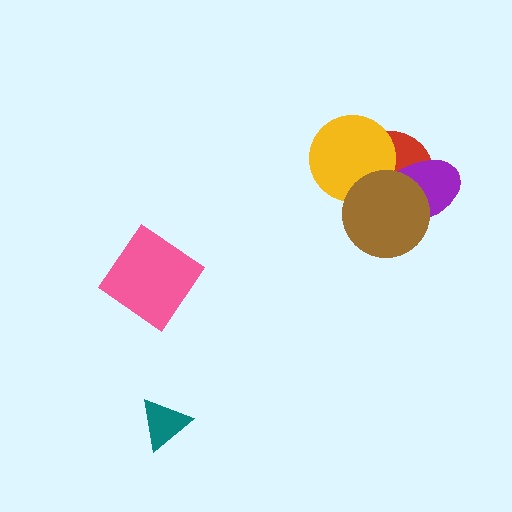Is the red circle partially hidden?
Yes, it is partially covered by another shape.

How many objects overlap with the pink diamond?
0 objects overlap with the pink diamond.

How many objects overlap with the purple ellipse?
3 objects overlap with the purple ellipse.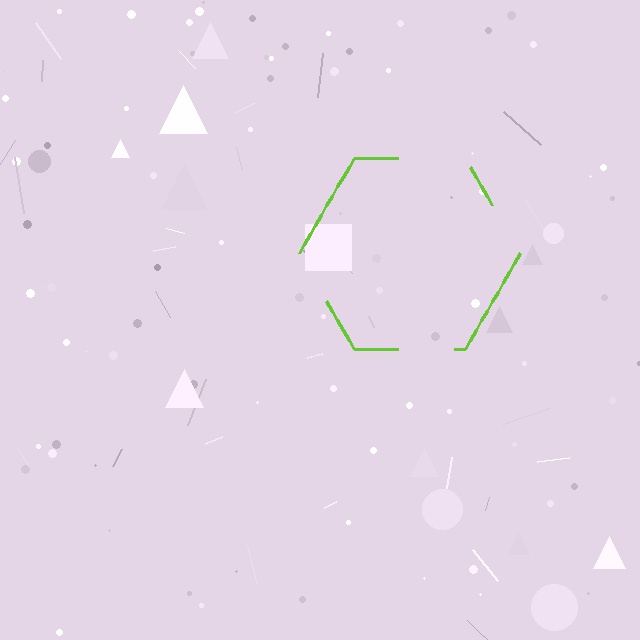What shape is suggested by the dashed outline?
The dashed outline suggests a hexagon.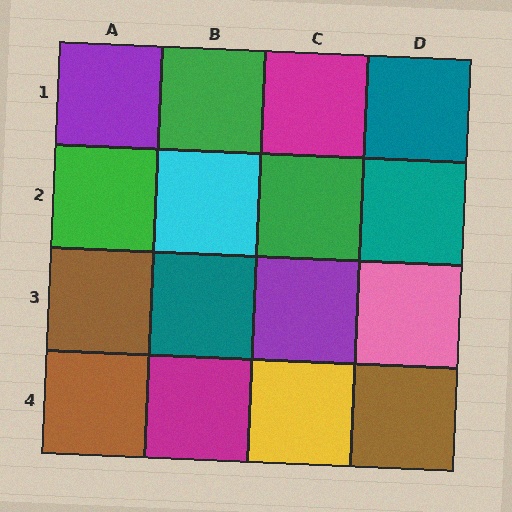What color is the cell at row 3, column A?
Brown.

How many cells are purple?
2 cells are purple.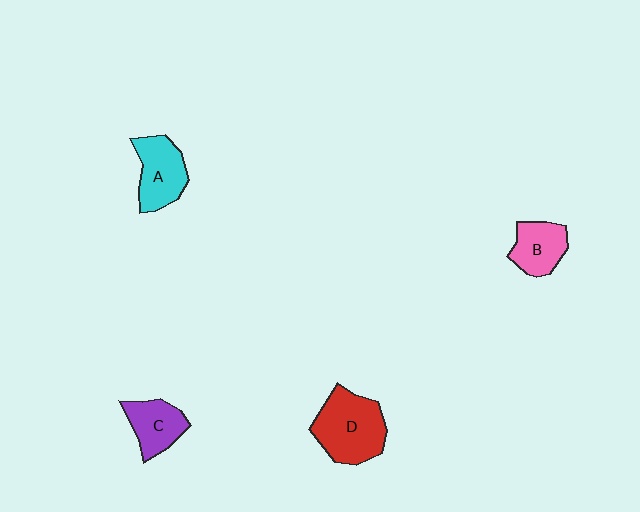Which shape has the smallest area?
Shape B (pink).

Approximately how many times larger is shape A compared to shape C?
Approximately 1.2 times.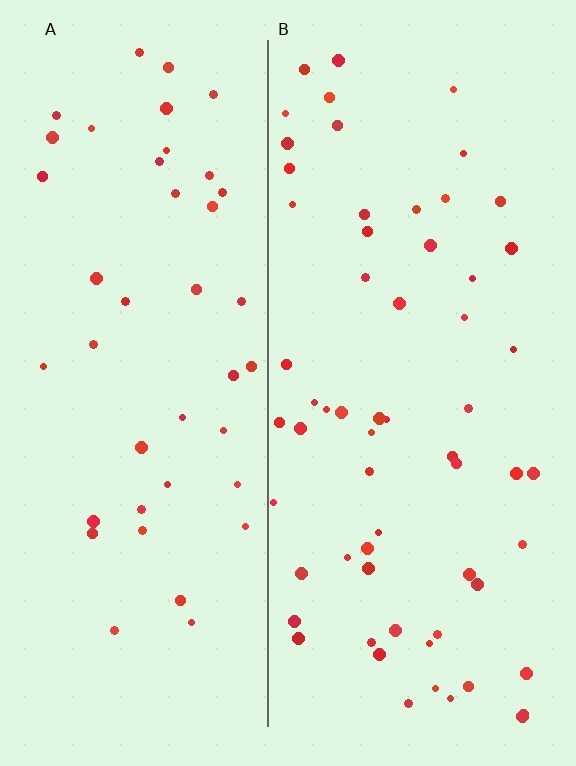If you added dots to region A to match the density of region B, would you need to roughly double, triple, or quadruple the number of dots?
Approximately double.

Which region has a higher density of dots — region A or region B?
B (the right).